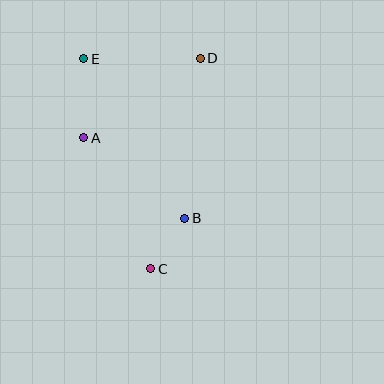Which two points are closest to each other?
Points B and C are closest to each other.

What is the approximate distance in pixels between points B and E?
The distance between B and E is approximately 189 pixels.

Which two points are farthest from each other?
Points C and E are farthest from each other.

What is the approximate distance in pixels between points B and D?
The distance between B and D is approximately 161 pixels.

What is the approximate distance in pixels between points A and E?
The distance between A and E is approximately 79 pixels.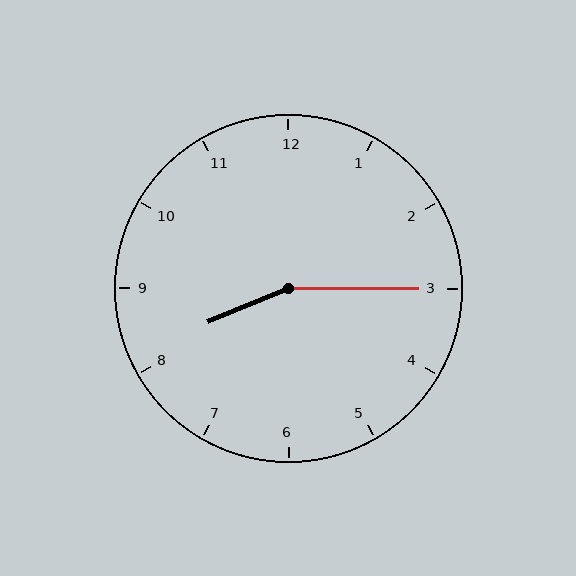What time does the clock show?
8:15.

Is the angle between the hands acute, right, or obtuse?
It is obtuse.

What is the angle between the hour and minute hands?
Approximately 158 degrees.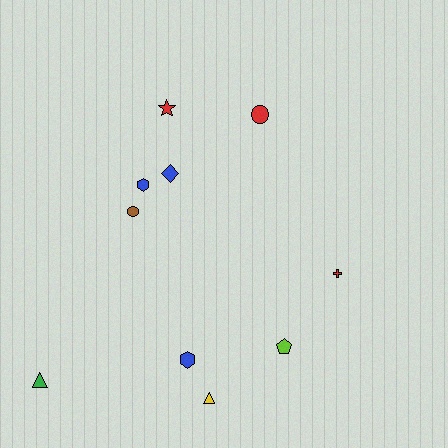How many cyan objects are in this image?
There are no cyan objects.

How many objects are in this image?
There are 10 objects.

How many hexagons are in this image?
There are 2 hexagons.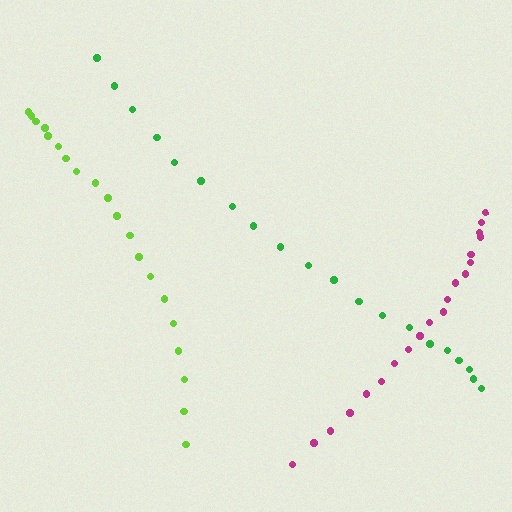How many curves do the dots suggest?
There are 3 distinct paths.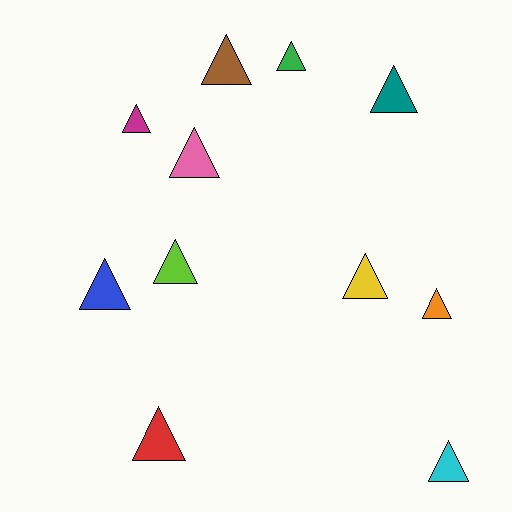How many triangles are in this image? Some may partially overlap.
There are 11 triangles.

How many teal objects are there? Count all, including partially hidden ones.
There is 1 teal object.